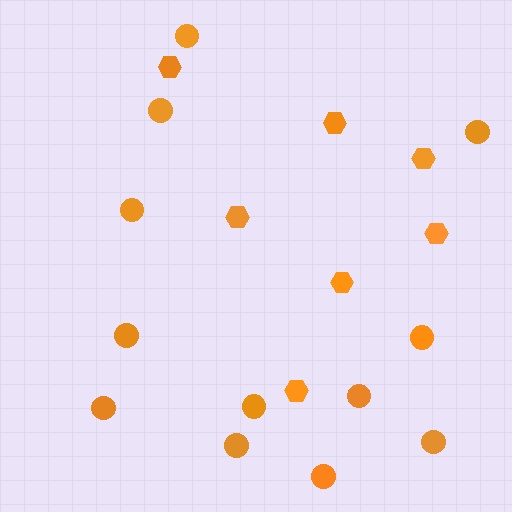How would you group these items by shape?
There are 2 groups: one group of circles (12) and one group of hexagons (7).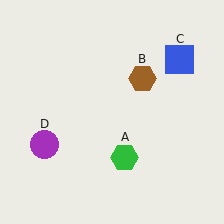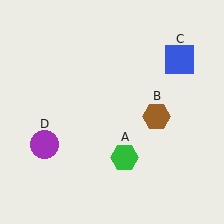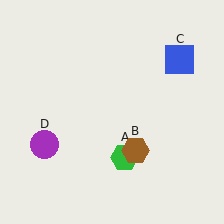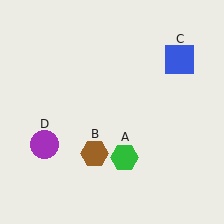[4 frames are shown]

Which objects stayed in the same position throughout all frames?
Green hexagon (object A) and blue square (object C) and purple circle (object D) remained stationary.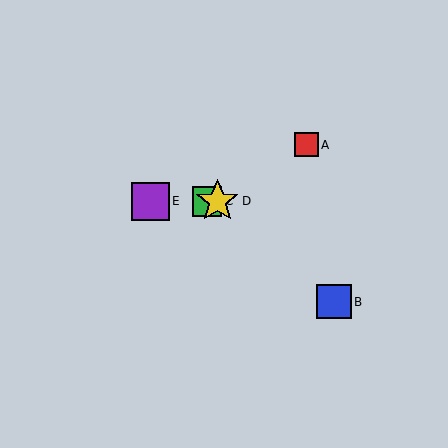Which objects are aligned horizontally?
Objects C, D, E are aligned horizontally.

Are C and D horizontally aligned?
Yes, both are at y≈201.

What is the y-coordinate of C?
Object C is at y≈201.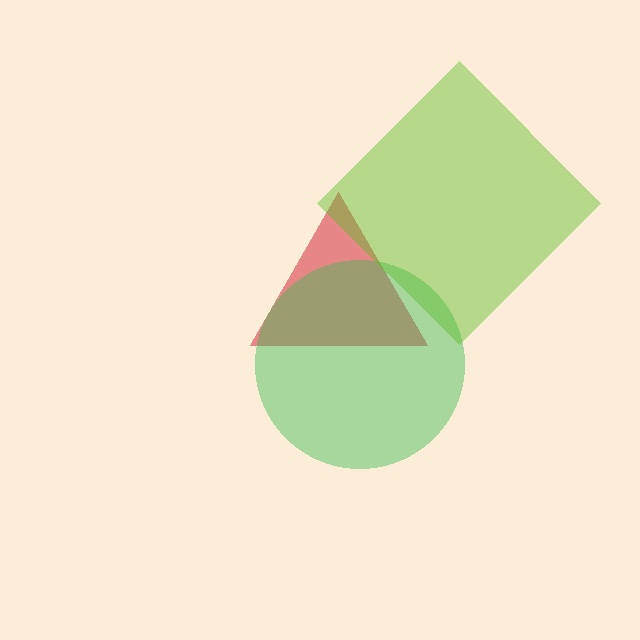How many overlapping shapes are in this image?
There are 3 overlapping shapes in the image.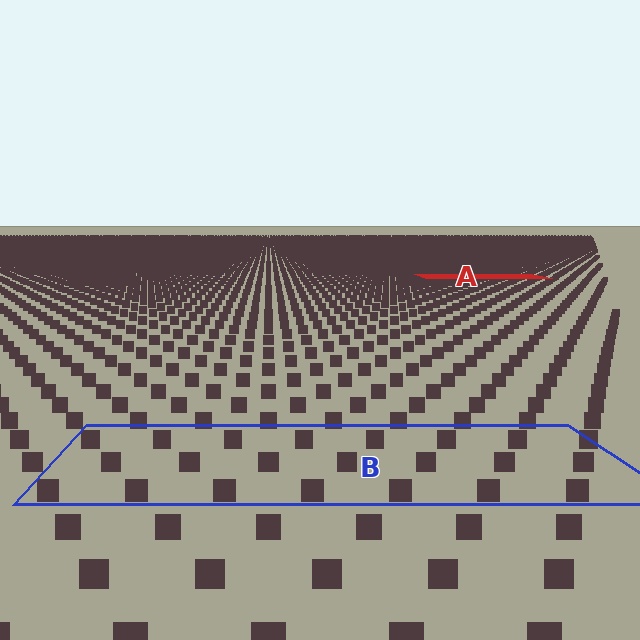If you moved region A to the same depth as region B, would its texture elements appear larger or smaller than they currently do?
They would appear larger. At a closer depth, the same texture elements are projected at a bigger on-screen size.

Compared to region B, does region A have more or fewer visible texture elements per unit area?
Region A has more texture elements per unit area — they are packed more densely because it is farther away.